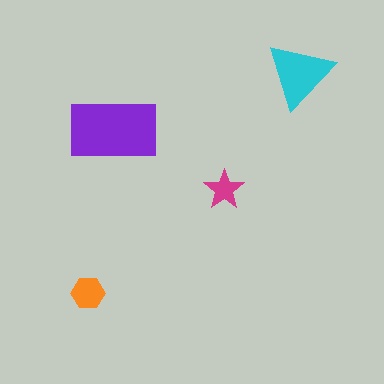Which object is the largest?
The purple rectangle.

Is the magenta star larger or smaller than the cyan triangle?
Smaller.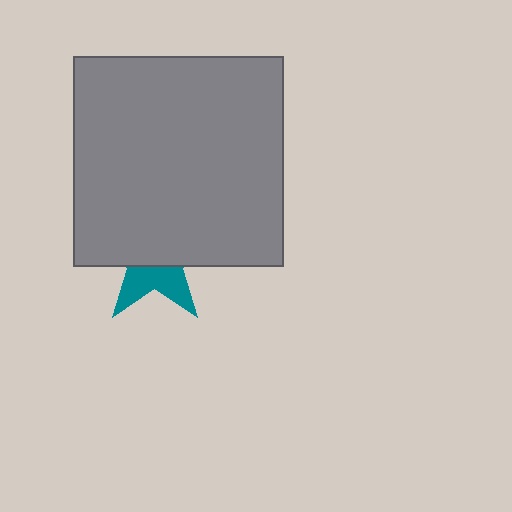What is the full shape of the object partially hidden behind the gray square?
The partially hidden object is a teal star.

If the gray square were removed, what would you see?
You would see the complete teal star.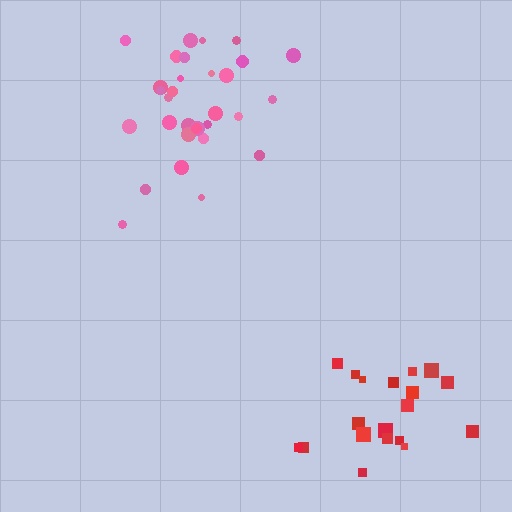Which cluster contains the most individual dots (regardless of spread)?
Pink (31).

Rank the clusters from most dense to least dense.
pink, red.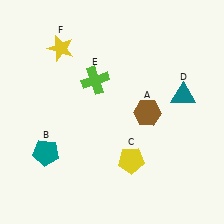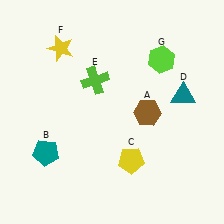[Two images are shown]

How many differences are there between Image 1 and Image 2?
There is 1 difference between the two images.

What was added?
A lime hexagon (G) was added in Image 2.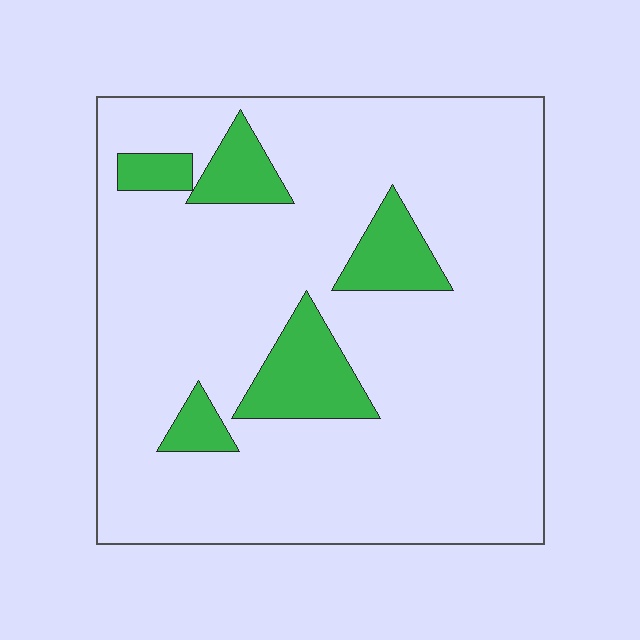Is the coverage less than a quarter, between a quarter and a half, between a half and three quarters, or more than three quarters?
Less than a quarter.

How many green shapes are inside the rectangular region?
5.